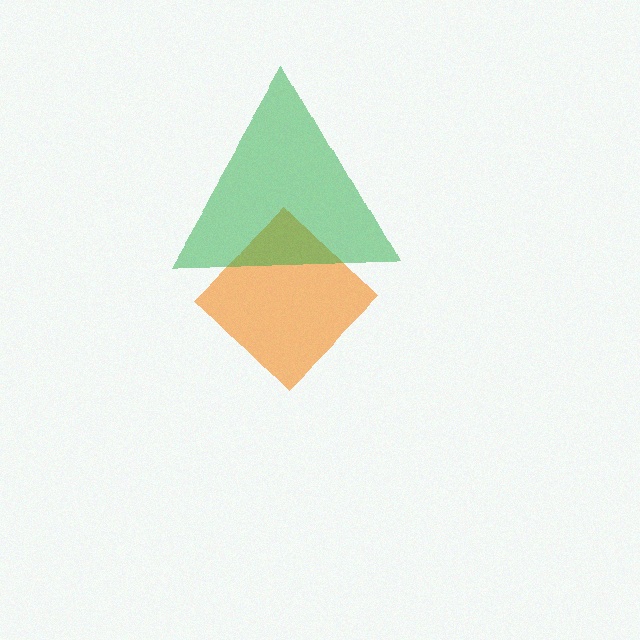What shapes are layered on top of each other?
The layered shapes are: an orange diamond, a green triangle.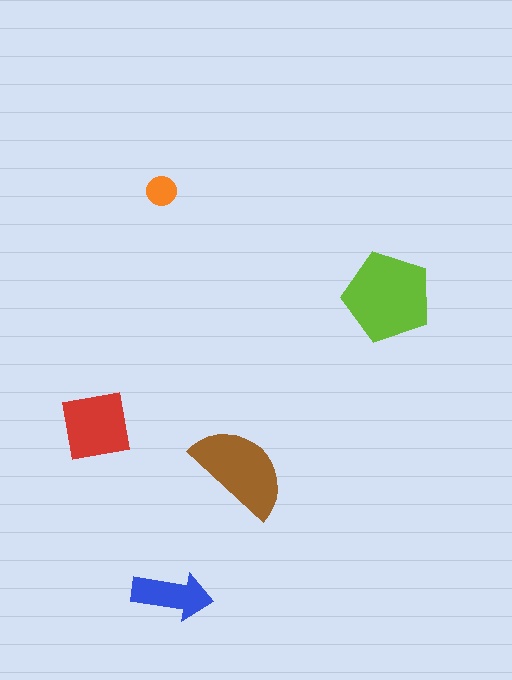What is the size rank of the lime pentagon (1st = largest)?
1st.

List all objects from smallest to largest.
The orange circle, the blue arrow, the red square, the brown semicircle, the lime pentagon.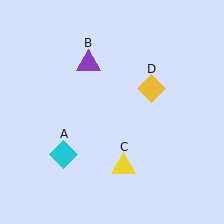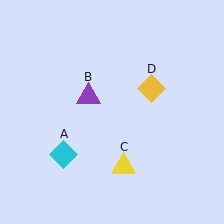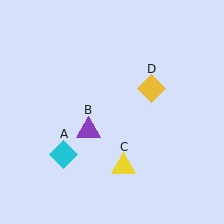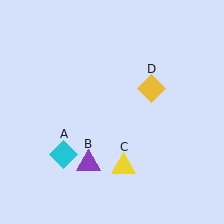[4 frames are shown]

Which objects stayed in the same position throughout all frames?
Cyan diamond (object A) and yellow triangle (object C) and yellow diamond (object D) remained stationary.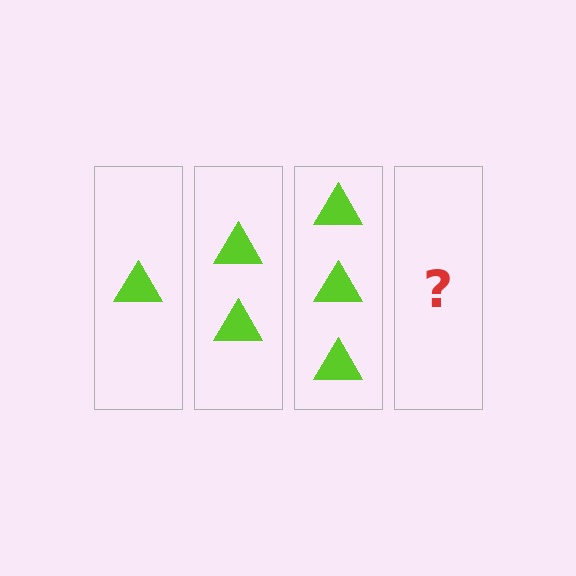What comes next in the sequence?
The next element should be 4 triangles.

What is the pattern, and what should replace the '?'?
The pattern is that each step adds one more triangle. The '?' should be 4 triangles.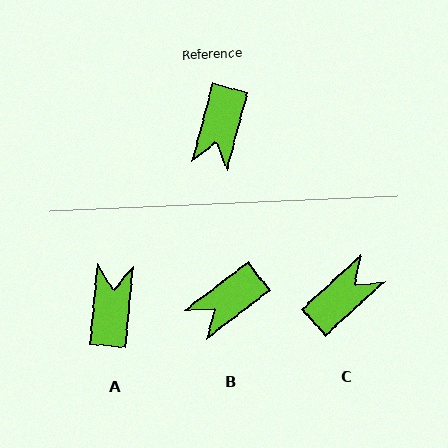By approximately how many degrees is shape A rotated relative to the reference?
Approximately 171 degrees clockwise.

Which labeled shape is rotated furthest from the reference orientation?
A, about 171 degrees away.